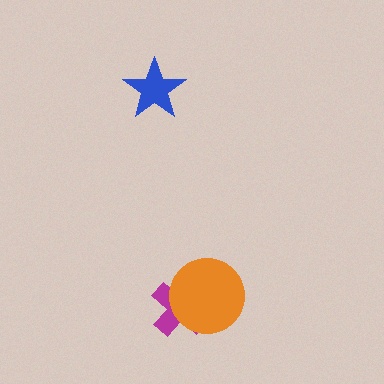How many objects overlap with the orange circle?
1 object overlaps with the orange circle.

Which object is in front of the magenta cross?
The orange circle is in front of the magenta cross.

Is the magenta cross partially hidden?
Yes, it is partially covered by another shape.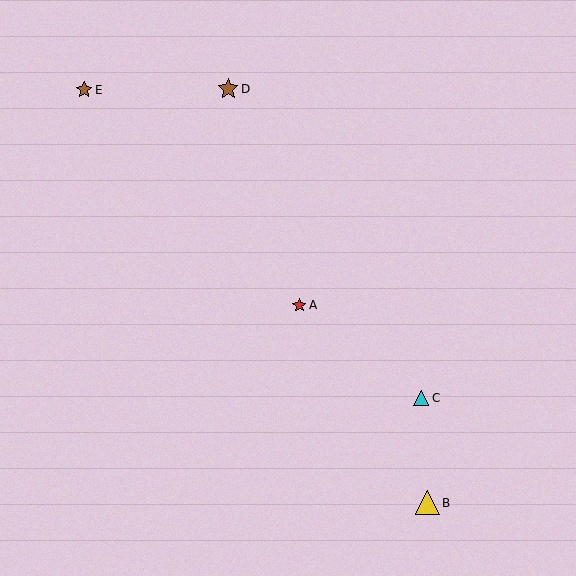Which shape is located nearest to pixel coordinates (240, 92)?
The brown star (labeled D) at (228, 89) is nearest to that location.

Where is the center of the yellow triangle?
The center of the yellow triangle is at (427, 503).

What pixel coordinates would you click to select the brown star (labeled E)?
Click at (84, 90) to select the brown star E.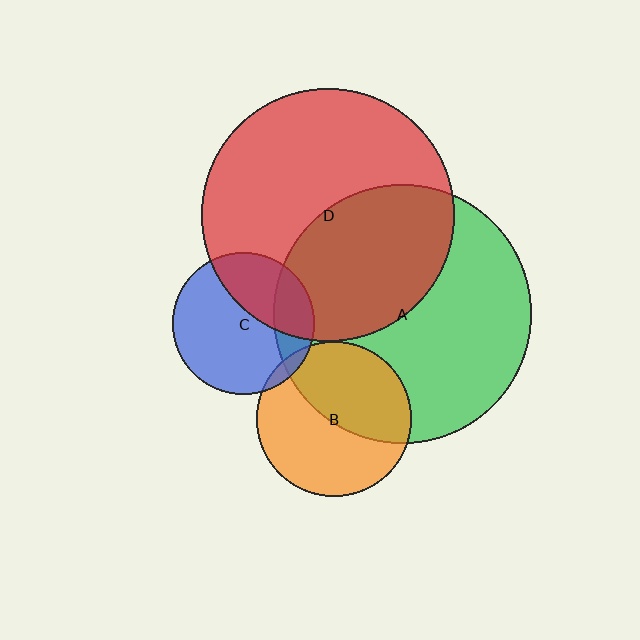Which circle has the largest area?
Circle A (green).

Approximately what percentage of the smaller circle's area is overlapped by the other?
Approximately 40%.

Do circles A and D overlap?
Yes.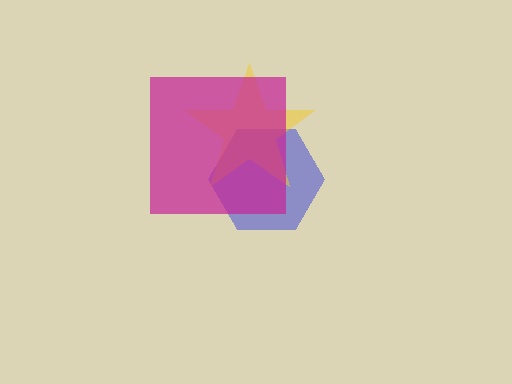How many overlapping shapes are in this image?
There are 3 overlapping shapes in the image.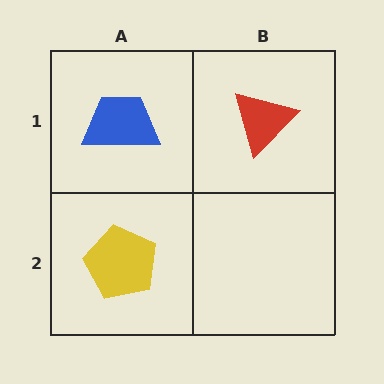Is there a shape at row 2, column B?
No, that cell is empty.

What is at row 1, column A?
A blue trapezoid.